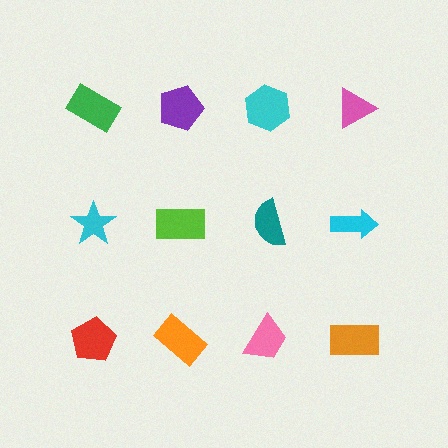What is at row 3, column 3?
A pink trapezoid.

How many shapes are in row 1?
4 shapes.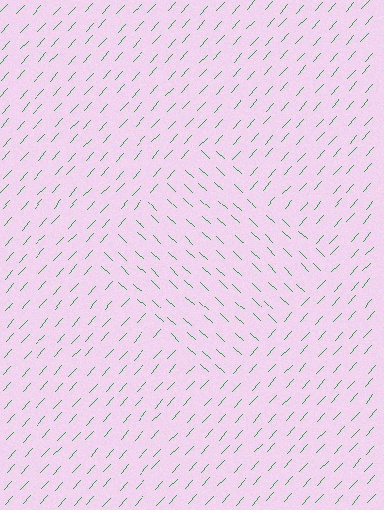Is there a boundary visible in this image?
Yes, there is a texture boundary formed by a change in line orientation.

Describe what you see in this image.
The image is filled with small green line segments. A diamond region in the image has lines oriented differently from the surrounding lines, creating a visible texture boundary.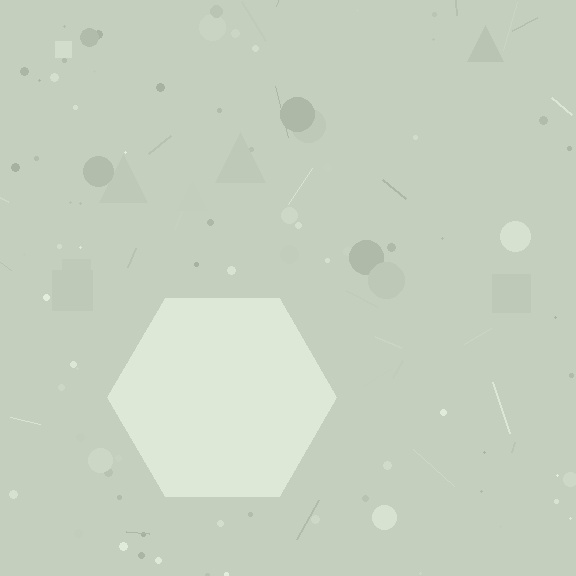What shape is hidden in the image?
A hexagon is hidden in the image.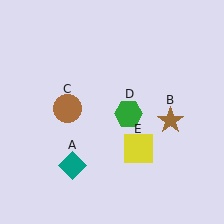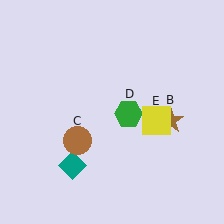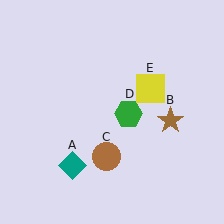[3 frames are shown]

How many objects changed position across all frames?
2 objects changed position: brown circle (object C), yellow square (object E).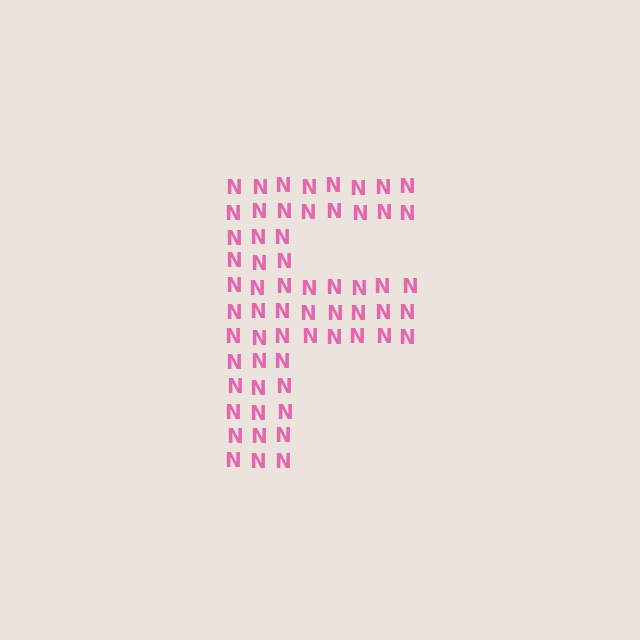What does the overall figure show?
The overall figure shows the letter F.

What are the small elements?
The small elements are letter N's.